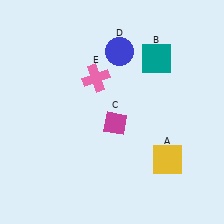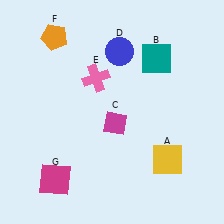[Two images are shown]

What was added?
An orange pentagon (F), a magenta square (G) were added in Image 2.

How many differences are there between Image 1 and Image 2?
There are 2 differences between the two images.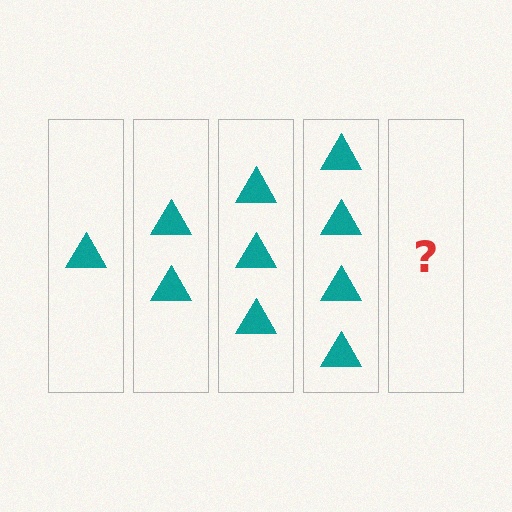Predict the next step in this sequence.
The next step is 5 triangles.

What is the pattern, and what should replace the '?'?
The pattern is that each step adds one more triangle. The '?' should be 5 triangles.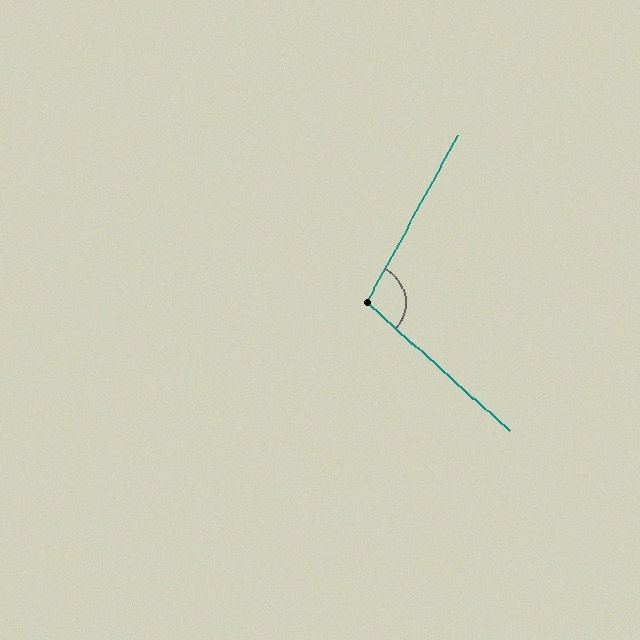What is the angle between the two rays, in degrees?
Approximately 104 degrees.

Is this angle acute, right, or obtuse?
It is obtuse.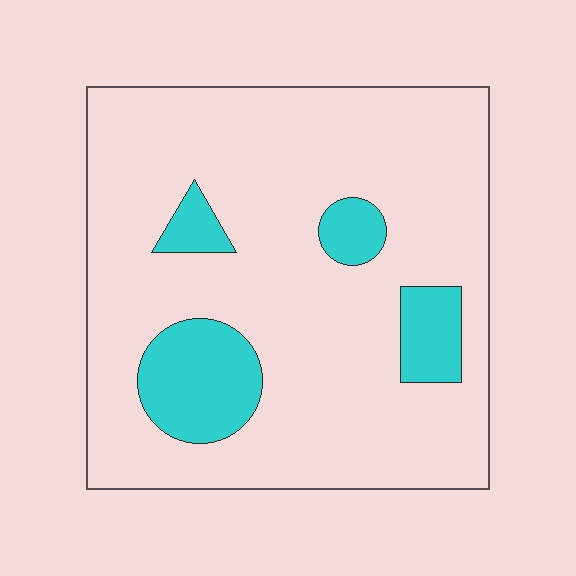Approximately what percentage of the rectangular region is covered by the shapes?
Approximately 15%.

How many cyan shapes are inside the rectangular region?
4.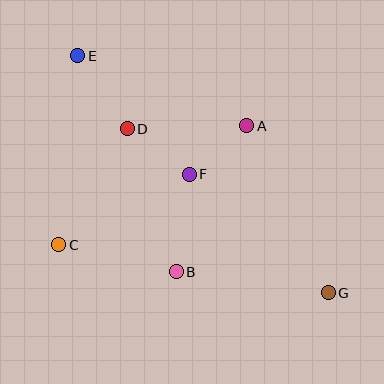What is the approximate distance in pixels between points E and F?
The distance between E and F is approximately 163 pixels.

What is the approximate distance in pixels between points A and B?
The distance between A and B is approximately 162 pixels.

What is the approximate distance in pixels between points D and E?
The distance between D and E is approximately 88 pixels.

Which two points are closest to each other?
Points A and F are closest to each other.